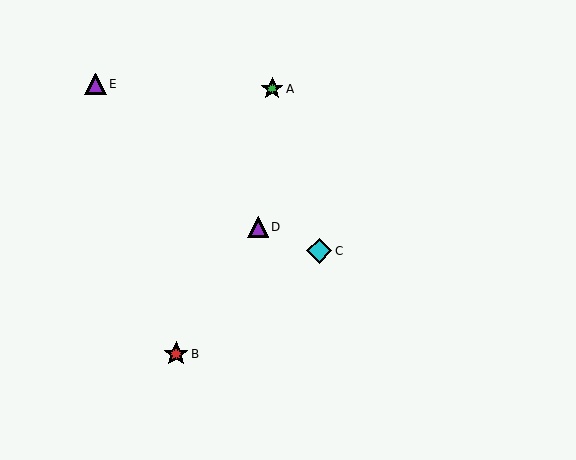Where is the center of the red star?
The center of the red star is at (176, 354).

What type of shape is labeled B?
Shape B is a red star.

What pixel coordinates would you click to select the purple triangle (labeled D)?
Click at (258, 227) to select the purple triangle D.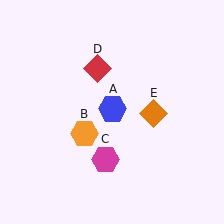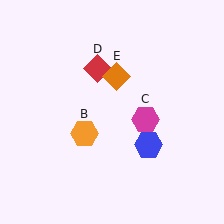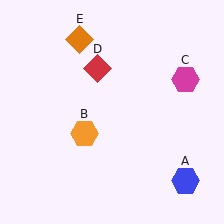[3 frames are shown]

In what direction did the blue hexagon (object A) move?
The blue hexagon (object A) moved down and to the right.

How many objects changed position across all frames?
3 objects changed position: blue hexagon (object A), magenta hexagon (object C), orange diamond (object E).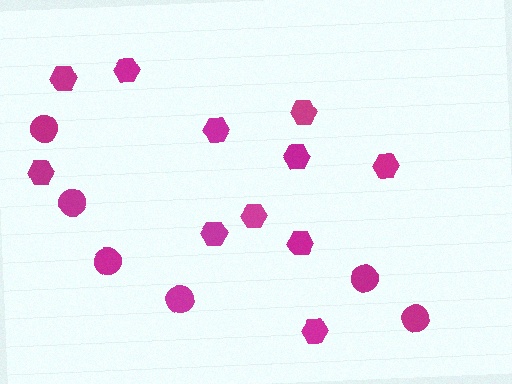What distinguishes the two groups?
There are 2 groups: one group of hexagons (11) and one group of circles (6).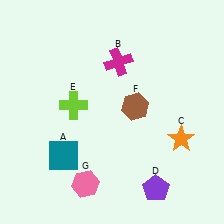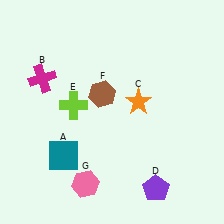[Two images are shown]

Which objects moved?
The objects that moved are: the magenta cross (B), the orange star (C), the brown hexagon (F).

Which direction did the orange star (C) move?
The orange star (C) moved left.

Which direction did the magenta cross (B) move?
The magenta cross (B) moved left.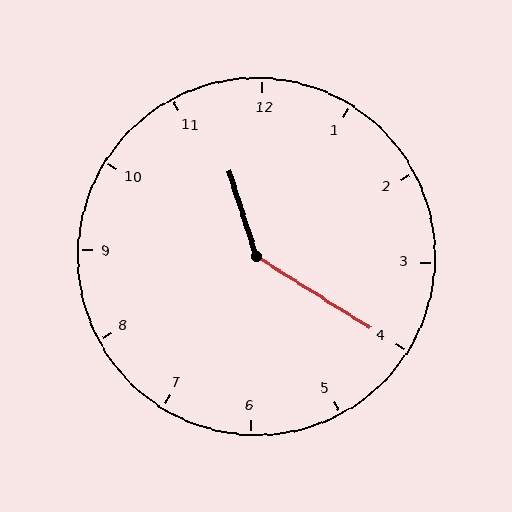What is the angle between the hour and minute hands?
Approximately 140 degrees.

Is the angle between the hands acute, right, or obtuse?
It is obtuse.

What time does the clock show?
11:20.